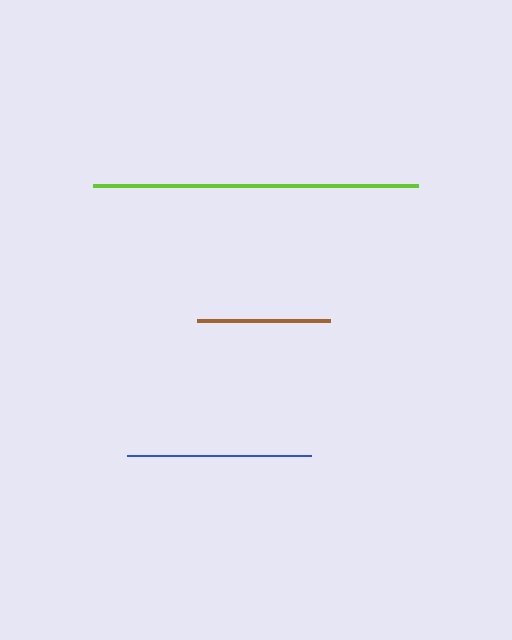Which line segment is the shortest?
The brown line is the shortest at approximately 132 pixels.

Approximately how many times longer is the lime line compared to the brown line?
The lime line is approximately 2.5 times the length of the brown line.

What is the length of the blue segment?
The blue segment is approximately 185 pixels long.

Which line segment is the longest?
The lime line is the longest at approximately 325 pixels.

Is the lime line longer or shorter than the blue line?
The lime line is longer than the blue line.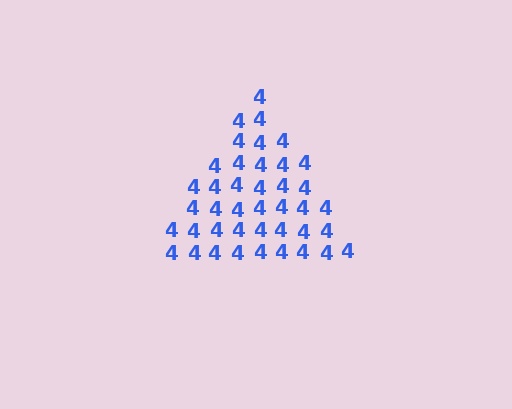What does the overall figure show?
The overall figure shows a triangle.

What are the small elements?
The small elements are digit 4's.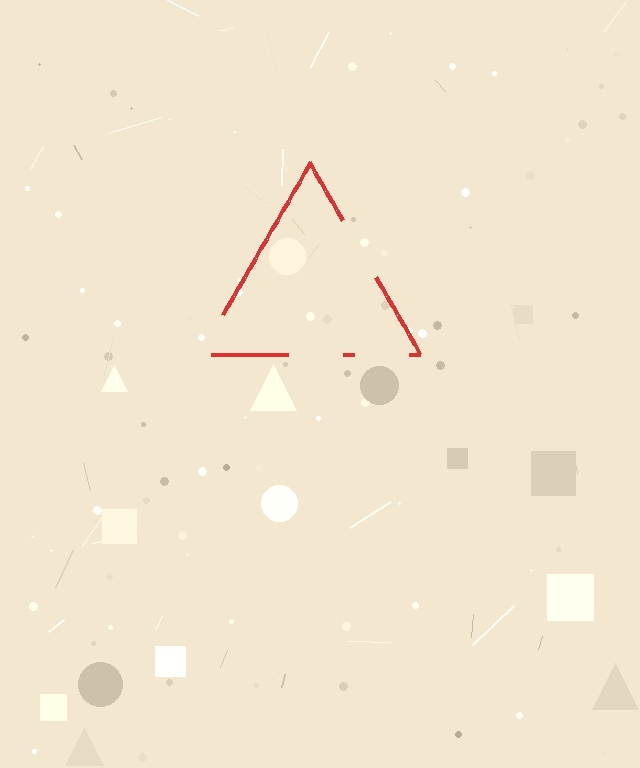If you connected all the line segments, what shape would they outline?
They would outline a triangle.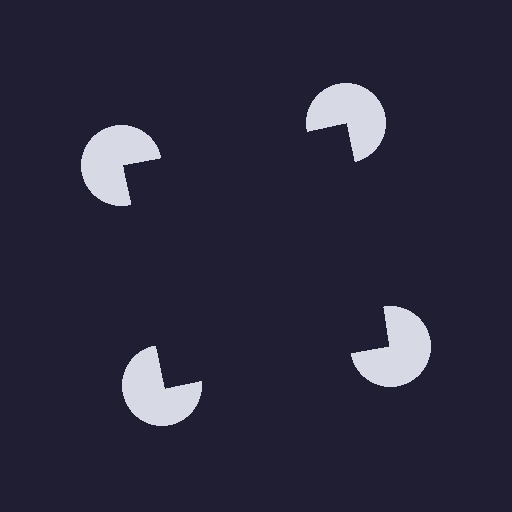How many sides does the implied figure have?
4 sides.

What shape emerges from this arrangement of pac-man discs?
An illusory square — its edges are inferred from the aligned wedge cuts in the pac-man discs, not physically drawn.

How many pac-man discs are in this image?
There are 4 — one at each vertex of the illusory square.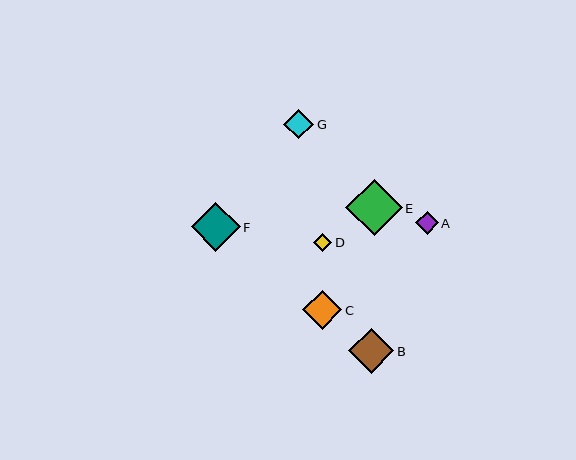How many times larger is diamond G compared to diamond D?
Diamond G is approximately 1.6 times the size of diamond D.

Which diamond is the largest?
Diamond E is the largest with a size of approximately 56 pixels.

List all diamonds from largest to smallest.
From largest to smallest: E, F, B, C, G, A, D.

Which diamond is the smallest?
Diamond D is the smallest with a size of approximately 18 pixels.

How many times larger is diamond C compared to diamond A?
Diamond C is approximately 1.7 times the size of diamond A.